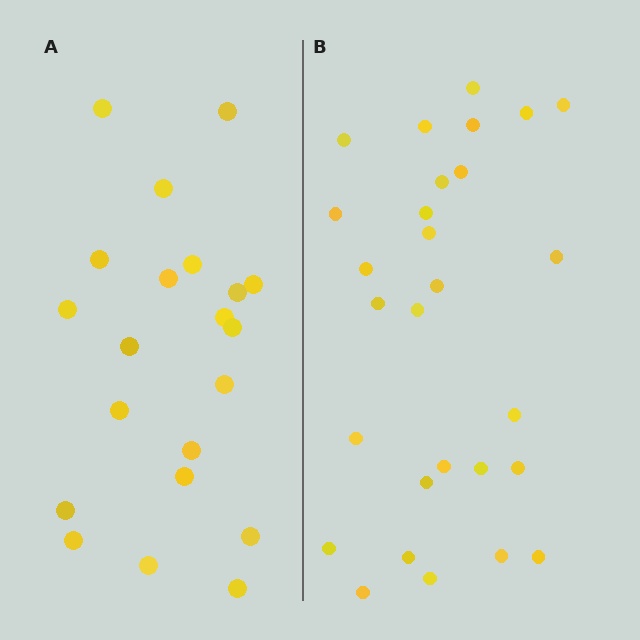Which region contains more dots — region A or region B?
Region B (the right region) has more dots.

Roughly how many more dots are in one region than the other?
Region B has roughly 8 or so more dots than region A.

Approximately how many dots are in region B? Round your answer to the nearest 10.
About 30 dots. (The exact count is 28, which rounds to 30.)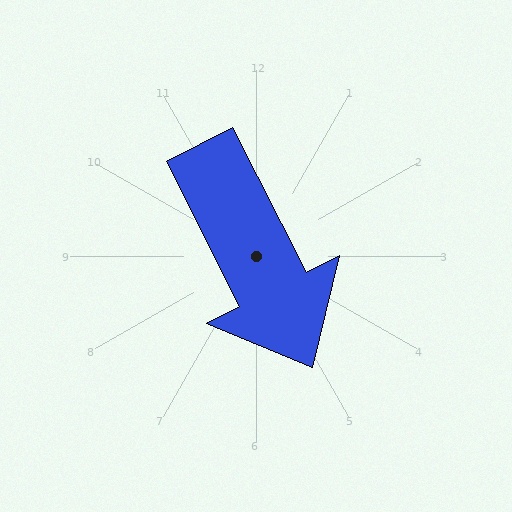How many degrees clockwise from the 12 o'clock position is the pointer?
Approximately 153 degrees.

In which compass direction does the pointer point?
Southeast.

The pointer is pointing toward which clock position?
Roughly 5 o'clock.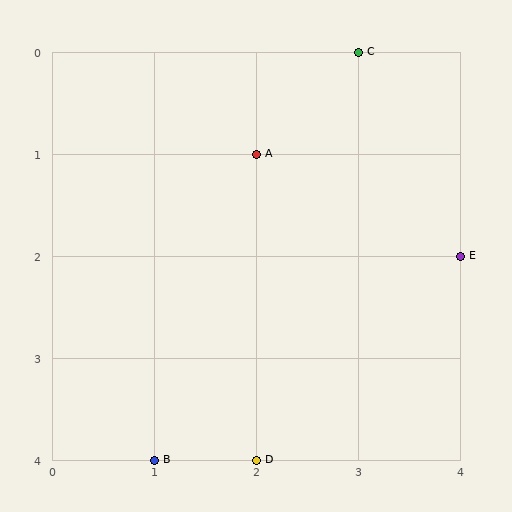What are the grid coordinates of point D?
Point D is at grid coordinates (2, 4).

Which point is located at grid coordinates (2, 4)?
Point D is at (2, 4).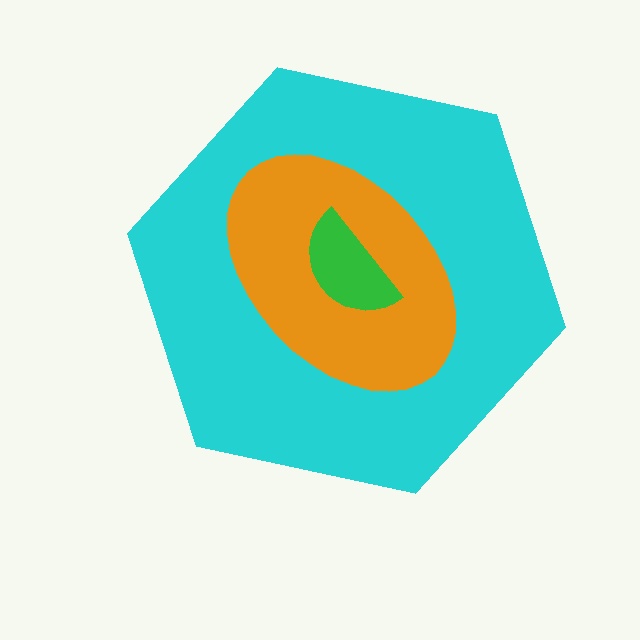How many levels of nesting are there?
3.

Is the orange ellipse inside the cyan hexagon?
Yes.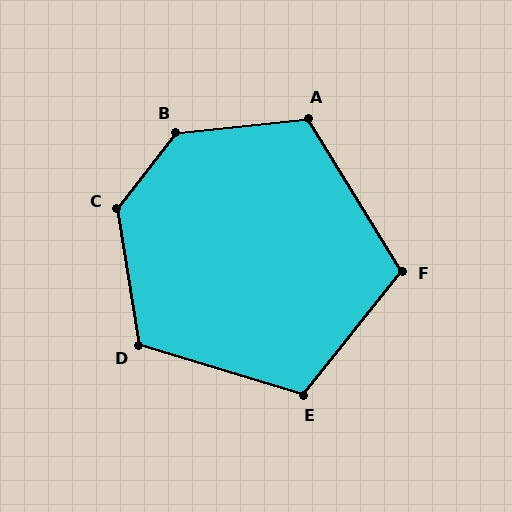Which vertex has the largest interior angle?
B, at approximately 134 degrees.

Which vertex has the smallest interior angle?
F, at approximately 110 degrees.